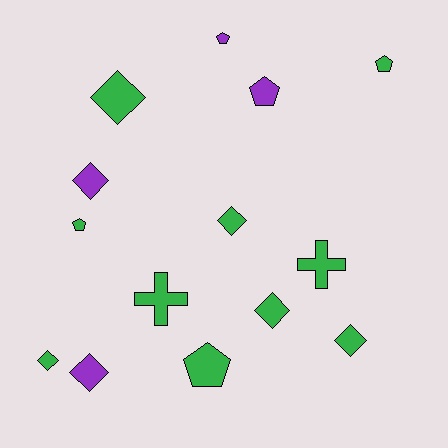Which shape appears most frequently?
Diamond, with 7 objects.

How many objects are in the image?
There are 14 objects.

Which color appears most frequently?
Green, with 10 objects.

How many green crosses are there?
There are 2 green crosses.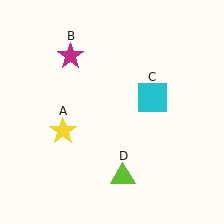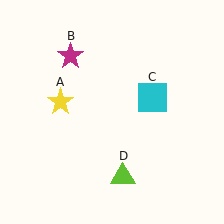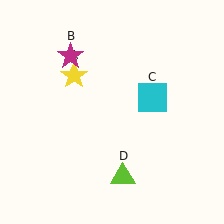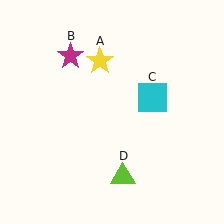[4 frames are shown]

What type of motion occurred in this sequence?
The yellow star (object A) rotated clockwise around the center of the scene.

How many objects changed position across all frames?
1 object changed position: yellow star (object A).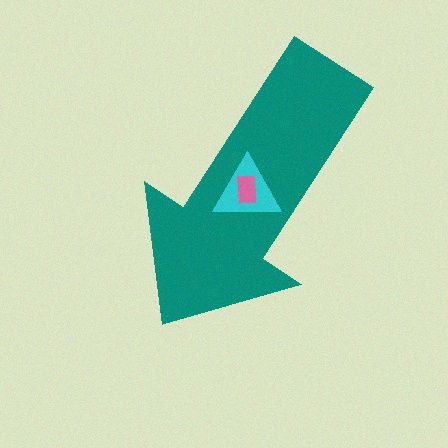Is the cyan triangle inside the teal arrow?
Yes.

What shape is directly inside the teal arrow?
The cyan triangle.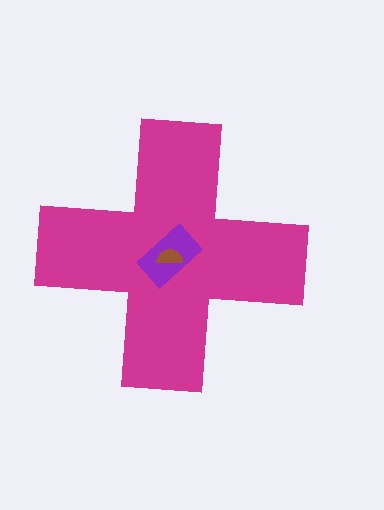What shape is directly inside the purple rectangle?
The brown semicircle.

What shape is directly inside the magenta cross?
The purple rectangle.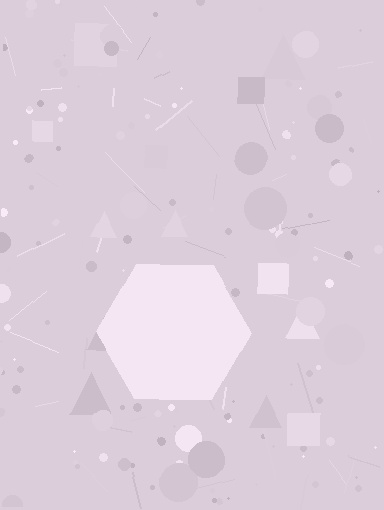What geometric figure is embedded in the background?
A hexagon is embedded in the background.